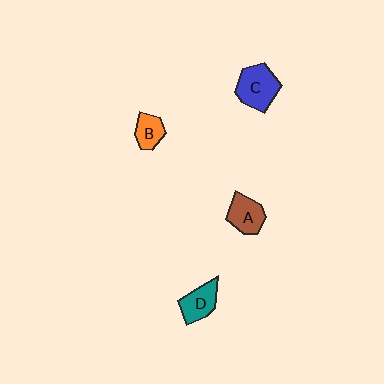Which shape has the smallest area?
Shape B (orange).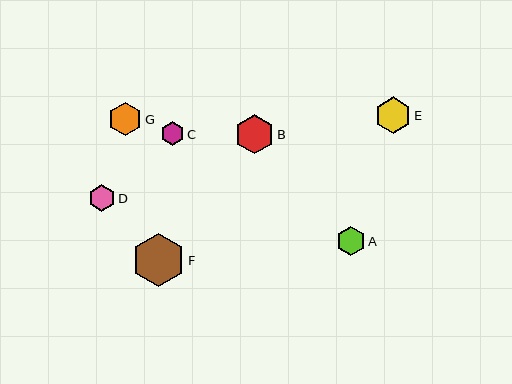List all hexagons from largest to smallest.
From largest to smallest: F, B, E, G, A, D, C.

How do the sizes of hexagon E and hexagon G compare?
Hexagon E and hexagon G are approximately the same size.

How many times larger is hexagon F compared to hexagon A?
Hexagon F is approximately 1.8 times the size of hexagon A.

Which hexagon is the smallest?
Hexagon C is the smallest with a size of approximately 24 pixels.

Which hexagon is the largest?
Hexagon F is the largest with a size of approximately 54 pixels.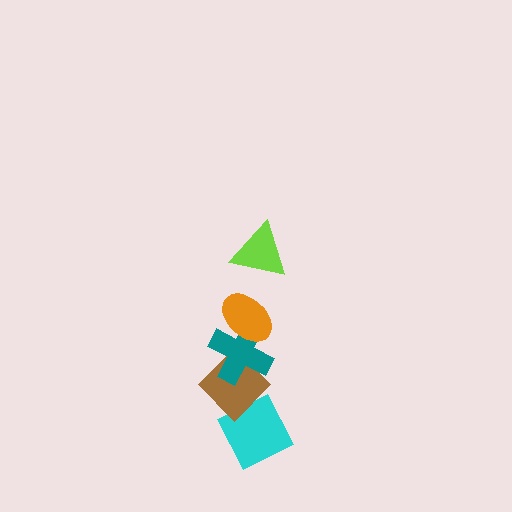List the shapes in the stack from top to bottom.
From top to bottom: the lime triangle, the orange ellipse, the teal cross, the brown diamond, the cyan diamond.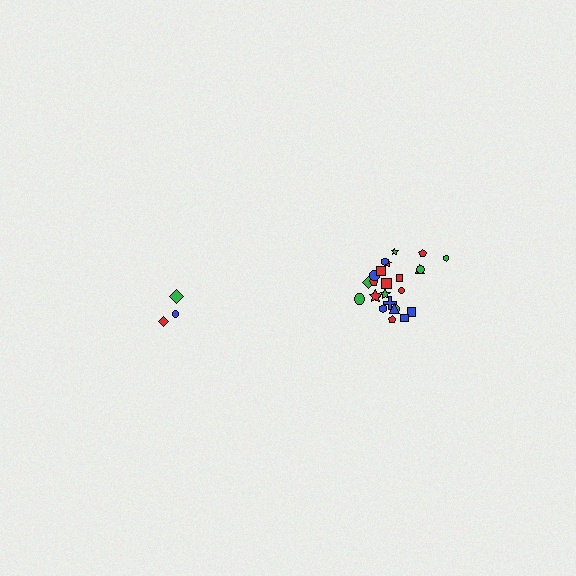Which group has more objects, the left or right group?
The right group.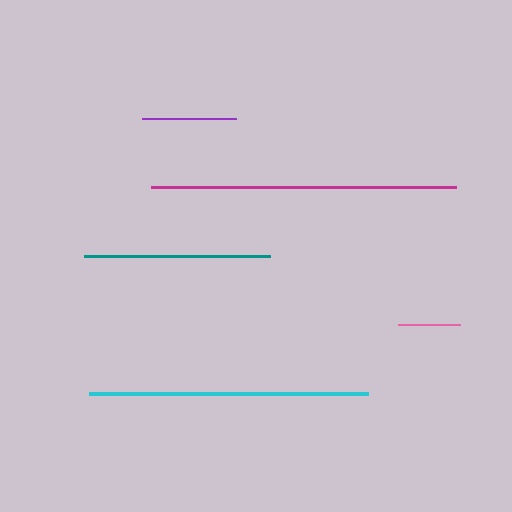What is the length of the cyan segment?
The cyan segment is approximately 279 pixels long.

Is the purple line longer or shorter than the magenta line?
The magenta line is longer than the purple line.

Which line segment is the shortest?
The pink line is the shortest at approximately 62 pixels.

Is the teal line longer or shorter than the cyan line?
The cyan line is longer than the teal line.